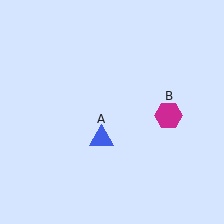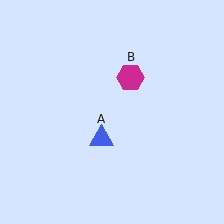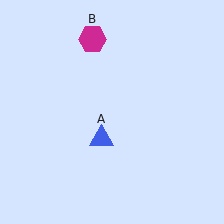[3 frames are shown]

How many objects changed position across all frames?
1 object changed position: magenta hexagon (object B).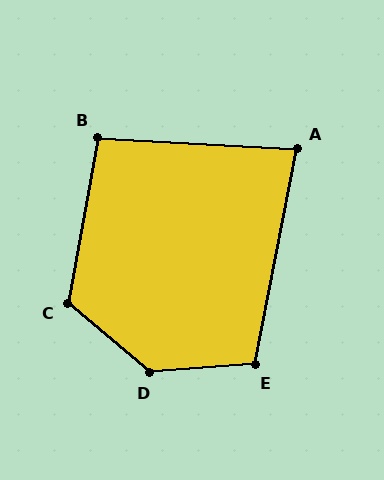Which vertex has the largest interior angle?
D, at approximately 135 degrees.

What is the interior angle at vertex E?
Approximately 106 degrees (obtuse).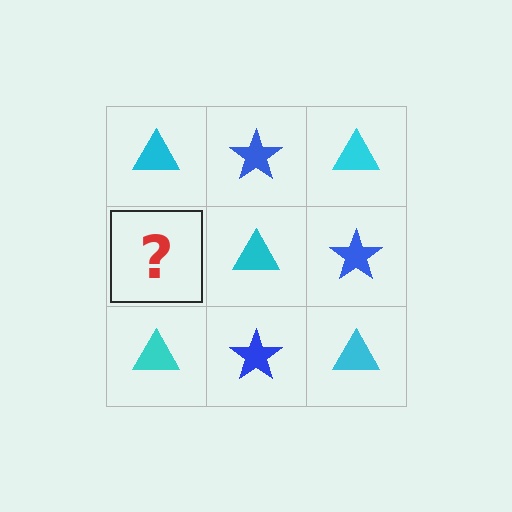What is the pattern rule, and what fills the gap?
The rule is that it alternates cyan triangle and blue star in a checkerboard pattern. The gap should be filled with a blue star.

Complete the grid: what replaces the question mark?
The question mark should be replaced with a blue star.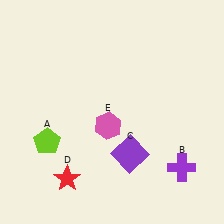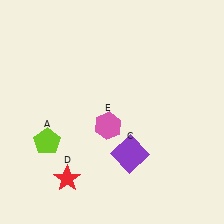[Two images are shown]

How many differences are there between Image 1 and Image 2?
There is 1 difference between the two images.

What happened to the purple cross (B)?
The purple cross (B) was removed in Image 2. It was in the bottom-right area of Image 1.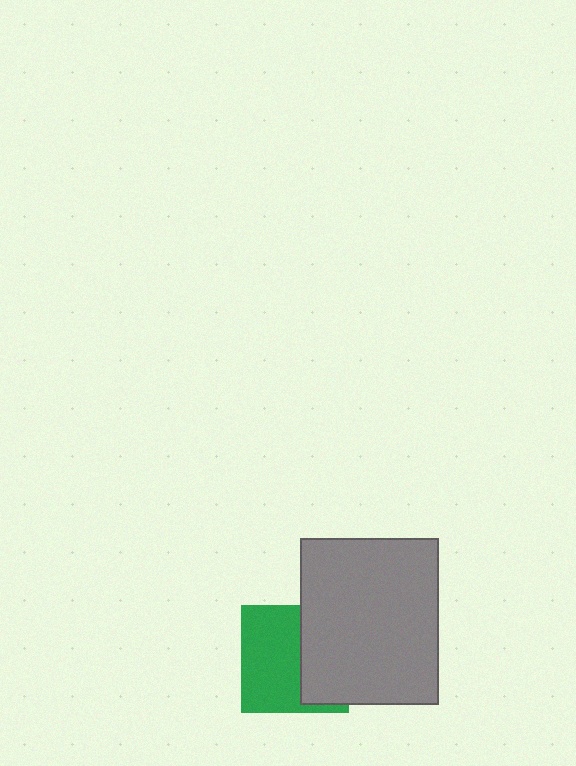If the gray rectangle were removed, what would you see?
You would see the complete green square.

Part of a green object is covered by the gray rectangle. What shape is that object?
It is a square.